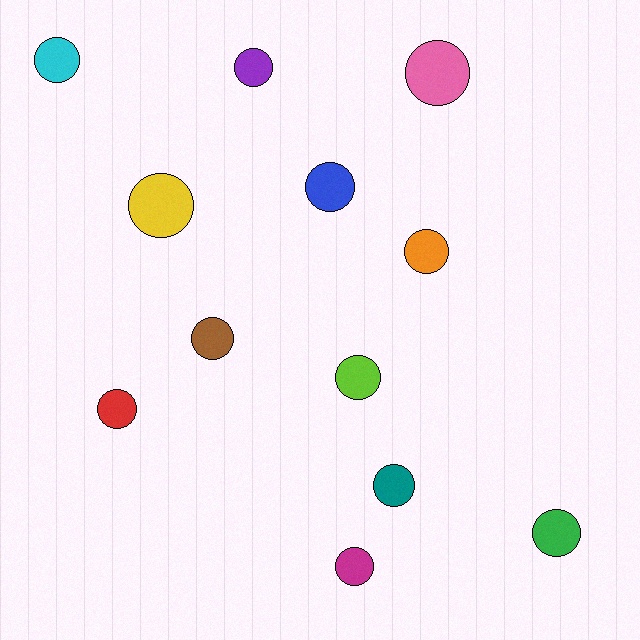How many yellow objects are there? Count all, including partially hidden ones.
There is 1 yellow object.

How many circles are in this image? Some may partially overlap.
There are 12 circles.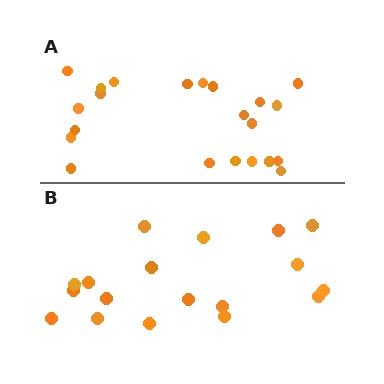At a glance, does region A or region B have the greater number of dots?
Region A (the top region) has more dots.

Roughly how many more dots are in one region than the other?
Region A has about 4 more dots than region B.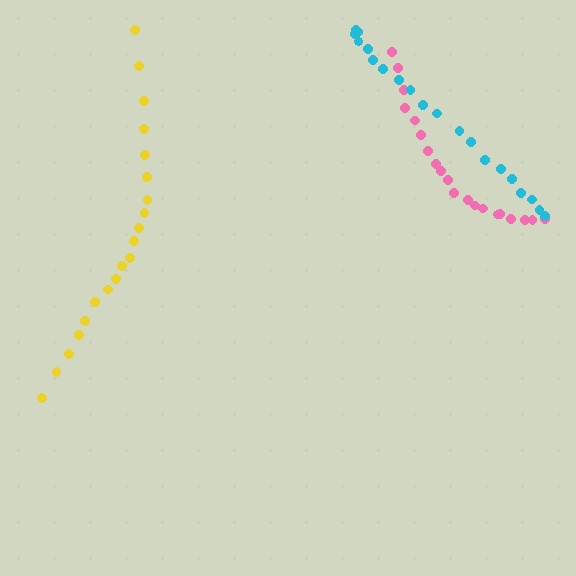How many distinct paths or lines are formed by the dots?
There are 3 distinct paths.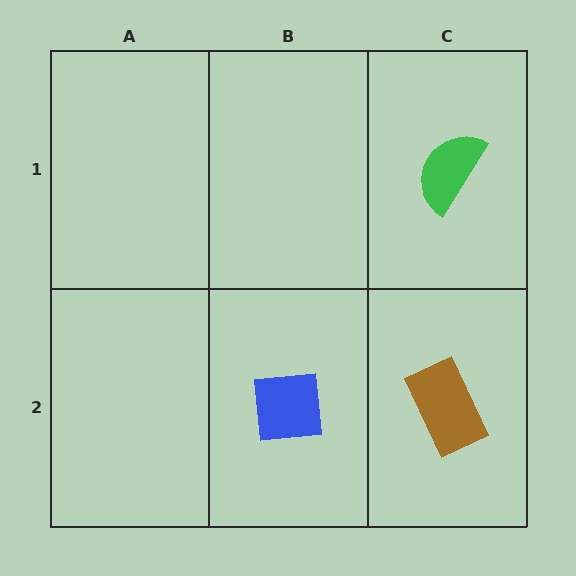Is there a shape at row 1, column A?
No, that cell is empty.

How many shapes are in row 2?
2 shapes.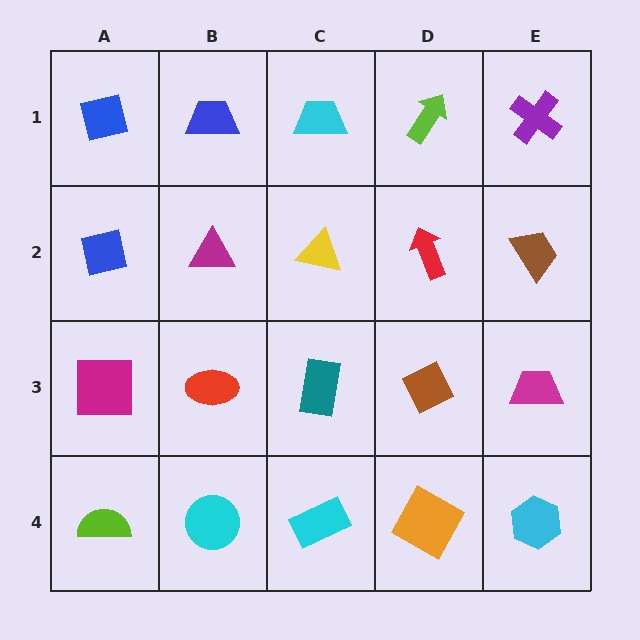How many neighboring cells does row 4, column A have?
2.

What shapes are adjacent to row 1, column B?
A magenta triangle (row 2, column B), a blue square (row 1, column A), a cyan trapezoid (row 1, column C).